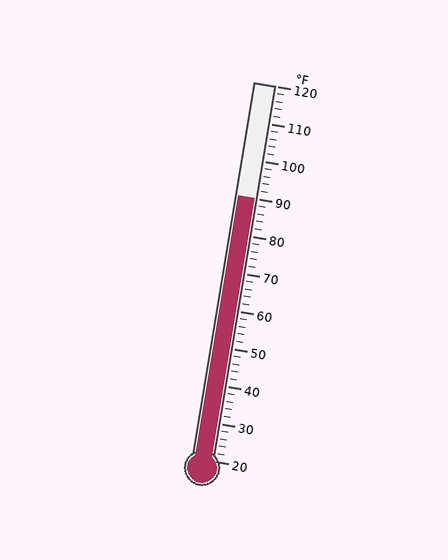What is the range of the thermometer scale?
The thermometer scale ranges from 20°F to 120°F.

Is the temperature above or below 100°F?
The temperature is below 100°F.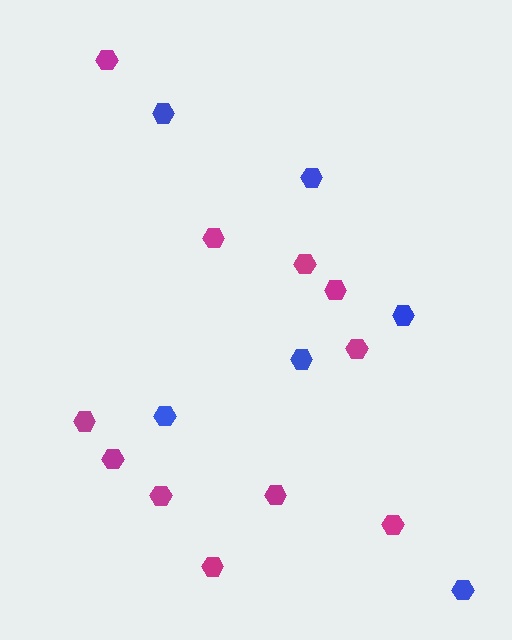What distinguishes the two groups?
There are 2 groups: one group of magenta hexagons (11) and one group of blue hexagons (6).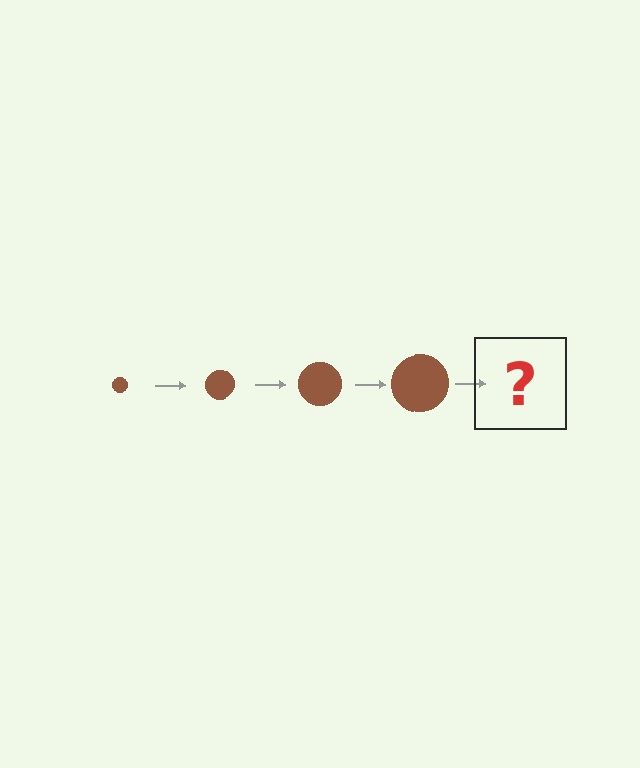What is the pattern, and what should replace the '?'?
The pattern is that the circle gets progressively larger each step. The '?' should be a brown circle, larger than the previous one.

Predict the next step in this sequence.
The next step is a brown circle, larger than the previous one.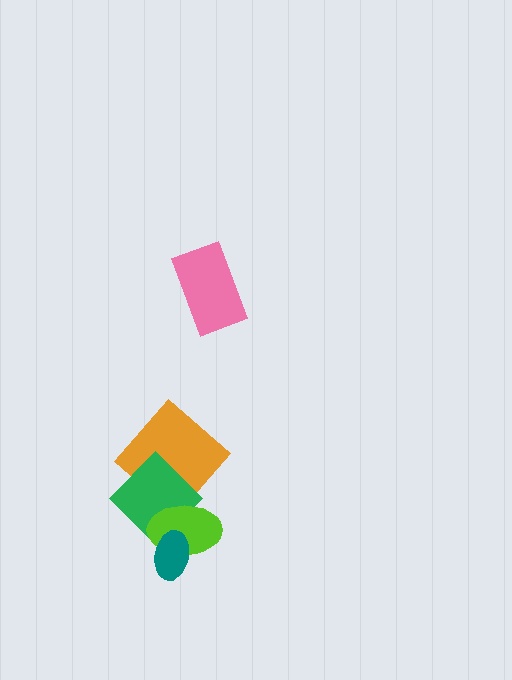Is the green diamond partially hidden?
Yes, it is partially covered by another shape.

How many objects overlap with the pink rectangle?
0 objects overlap with the pink rectangle.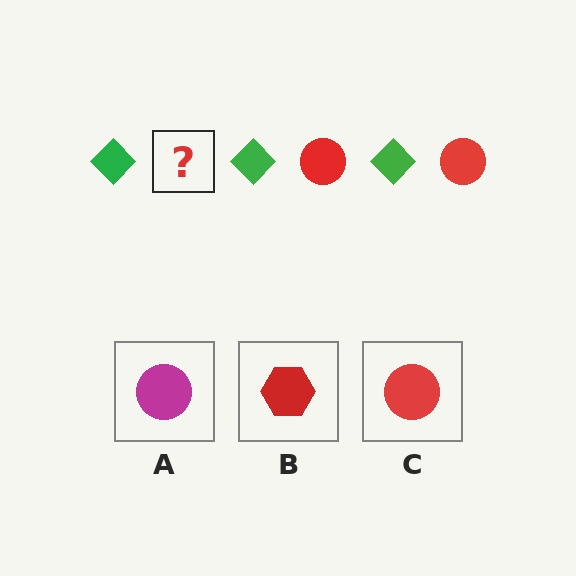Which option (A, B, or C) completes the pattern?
C.